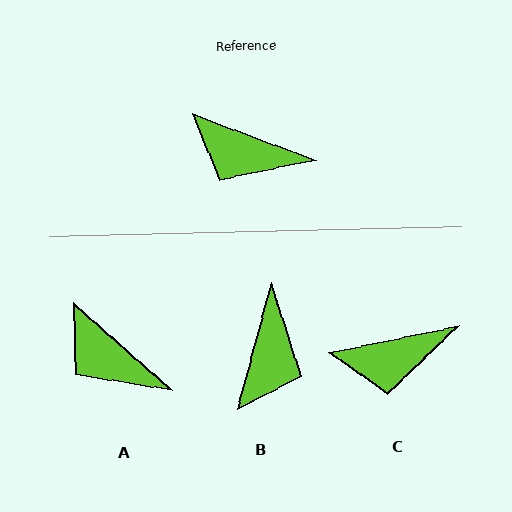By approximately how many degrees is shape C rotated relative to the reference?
Approximately 32 degrees counter-clockwise.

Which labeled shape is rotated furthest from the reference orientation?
B, about 96 degrees away.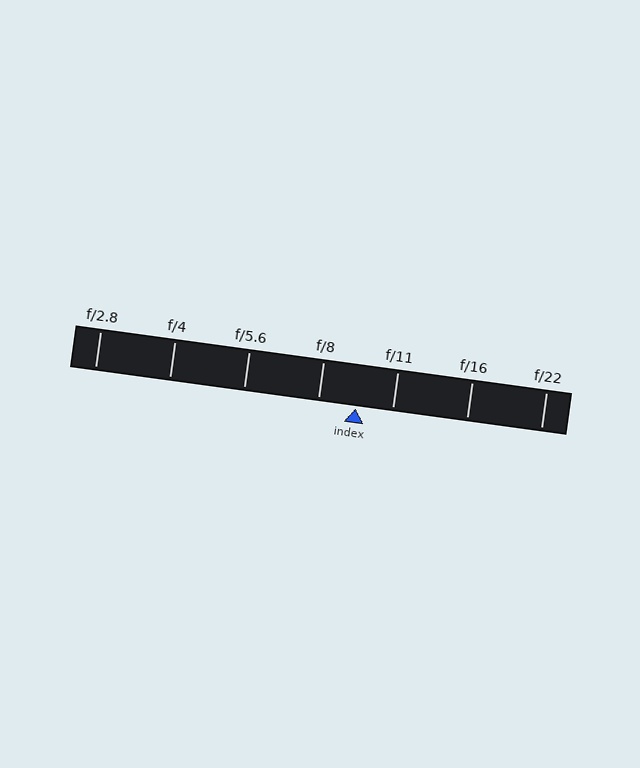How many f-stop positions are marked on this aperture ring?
There are 7 f-stop positions marked.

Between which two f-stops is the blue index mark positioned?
The index mark is between f/8 and f/11.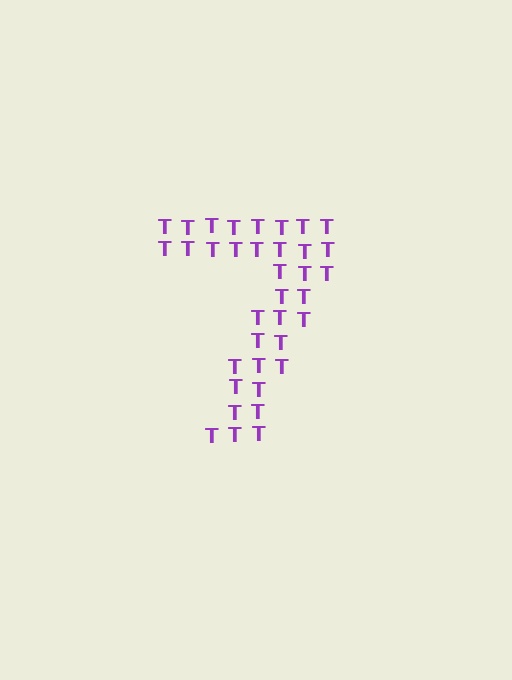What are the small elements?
The small elements are letter T's.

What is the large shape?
The large shape is the digit 7.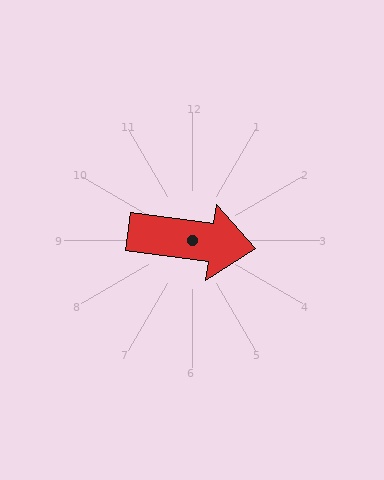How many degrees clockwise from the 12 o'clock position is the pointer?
Approximately 98 degrees.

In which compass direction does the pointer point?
East.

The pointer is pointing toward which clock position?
Roughly 3 o'clock.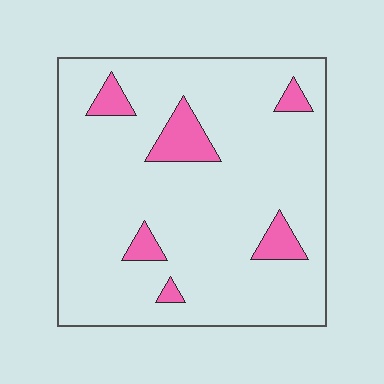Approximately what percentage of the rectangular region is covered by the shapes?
Approximately 10%.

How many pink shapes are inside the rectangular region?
6.